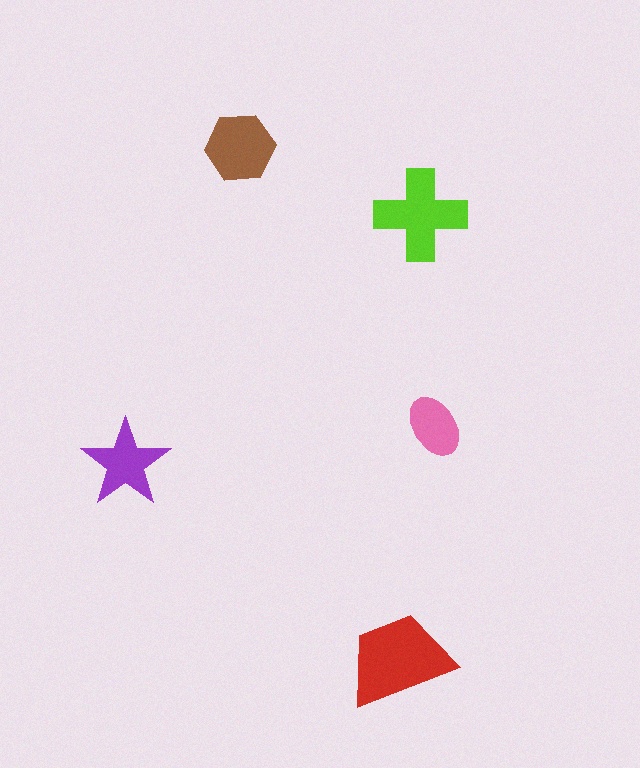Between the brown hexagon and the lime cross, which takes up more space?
The lime cross.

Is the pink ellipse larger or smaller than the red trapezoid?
Smaller.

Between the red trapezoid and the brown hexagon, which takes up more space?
The red trapezoid.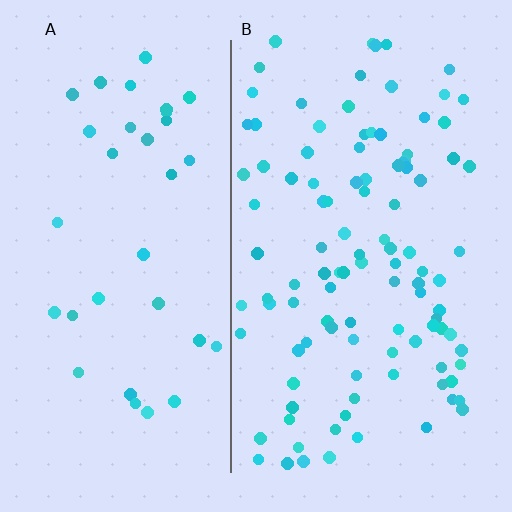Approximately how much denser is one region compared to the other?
Approximately 3.1× — region B over region A.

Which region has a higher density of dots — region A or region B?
B (the right).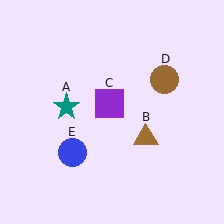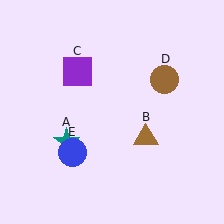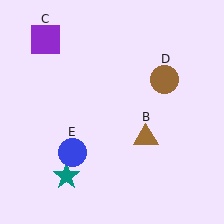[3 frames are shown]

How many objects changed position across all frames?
2 objects changed position: teal star (object A), purple square (object C).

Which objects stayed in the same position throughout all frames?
Brown triangle (object B) and brown circle (object D) and blue circle (object E) remained stationary.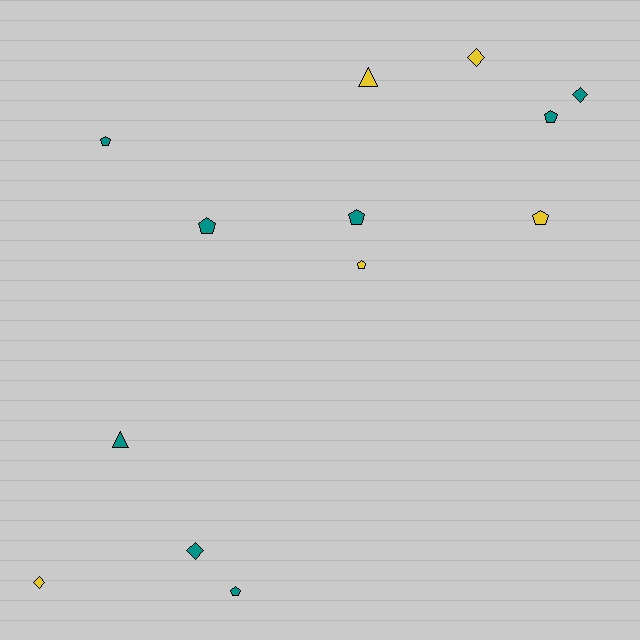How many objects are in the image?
There are 13 objects.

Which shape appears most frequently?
Pentagon, with 7 objects.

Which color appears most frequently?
Teal, with 8 objects.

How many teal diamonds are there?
There are 2 teal diamonds.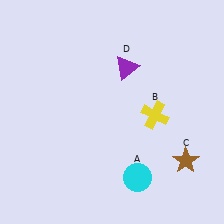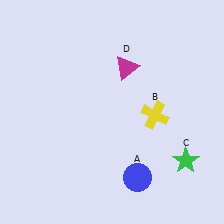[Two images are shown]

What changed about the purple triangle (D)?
In Image 1, D is purple. In Image 2, it changed to magenta.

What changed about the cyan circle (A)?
In Image 1, A is cyan. In Image 2, it changed to blue.